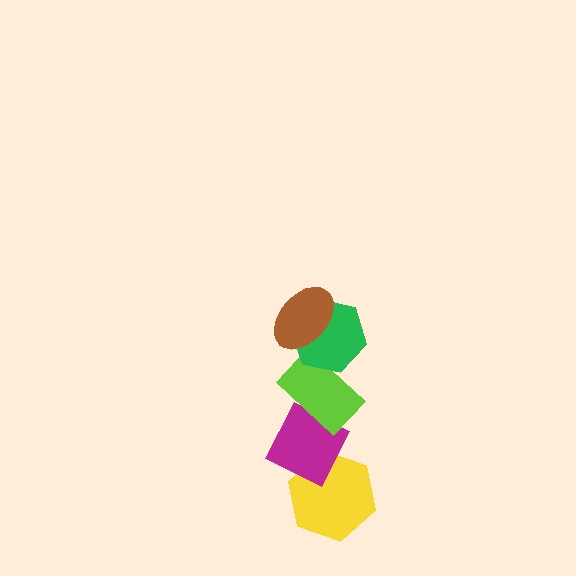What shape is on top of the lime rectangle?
The green hexagon is on top of the lime rectangle.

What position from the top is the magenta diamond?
The magenta diamond is 4th from the top.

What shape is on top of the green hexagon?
The brown ellipse is on top of the green hexagon.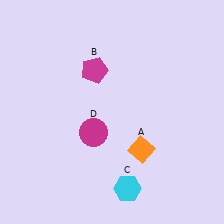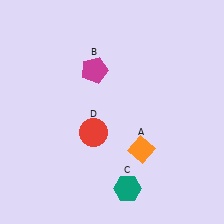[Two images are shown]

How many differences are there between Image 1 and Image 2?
There are 2 differences between the two images.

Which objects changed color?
C changed from cyan to teal. D changed from magenta to red.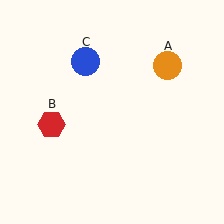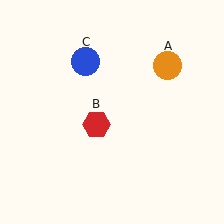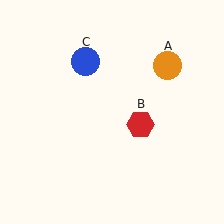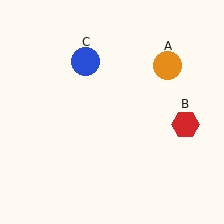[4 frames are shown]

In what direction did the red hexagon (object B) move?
The red hexagon (object B) moved right.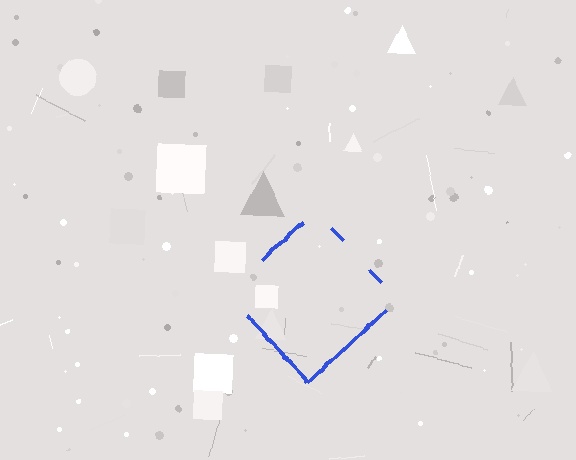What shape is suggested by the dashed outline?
The dashed outline suggests a diamond.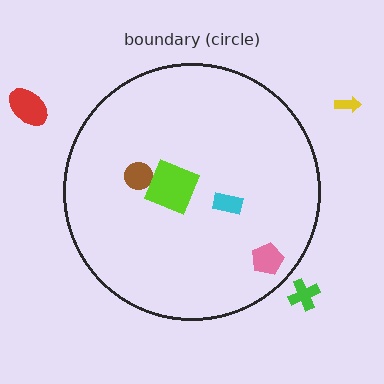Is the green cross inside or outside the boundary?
Outside.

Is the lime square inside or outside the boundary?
Inside.